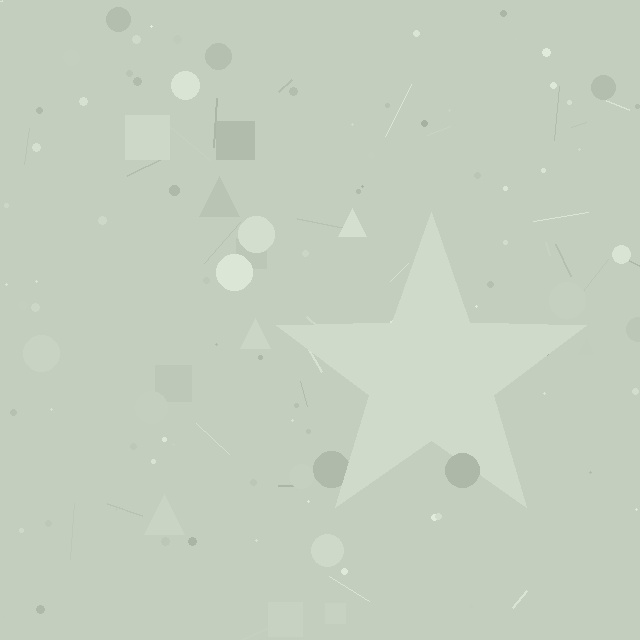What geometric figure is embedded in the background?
A star is embedded in the background.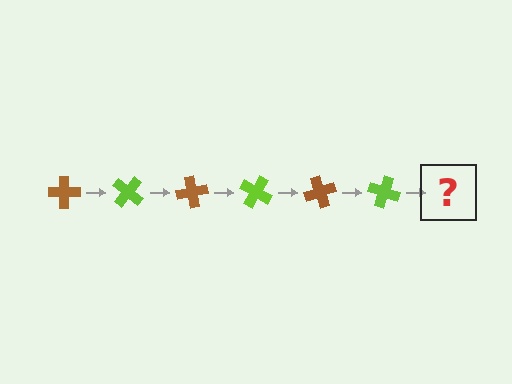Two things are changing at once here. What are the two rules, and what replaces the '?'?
The two rules are that it rotates 40 degrees each step and the color cycles through brown and lime. The '?' should be a brown cross, rotated 240 degrees from the start.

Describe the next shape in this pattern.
It should be a brown cross, rotated 240 degrees from the start.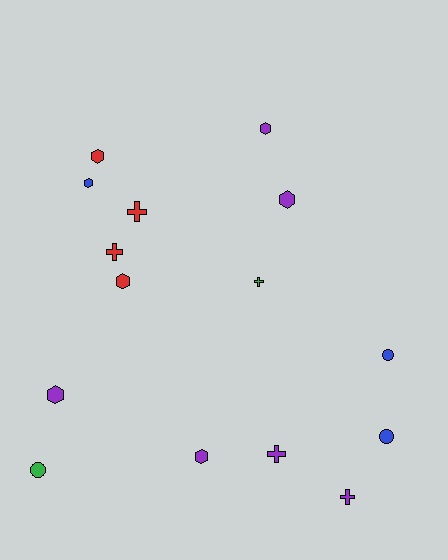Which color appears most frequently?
Purple, with 6 objects.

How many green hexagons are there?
There are no green hexagons.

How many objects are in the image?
There are 15 objects.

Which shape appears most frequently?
Hexagon, with 7 objects.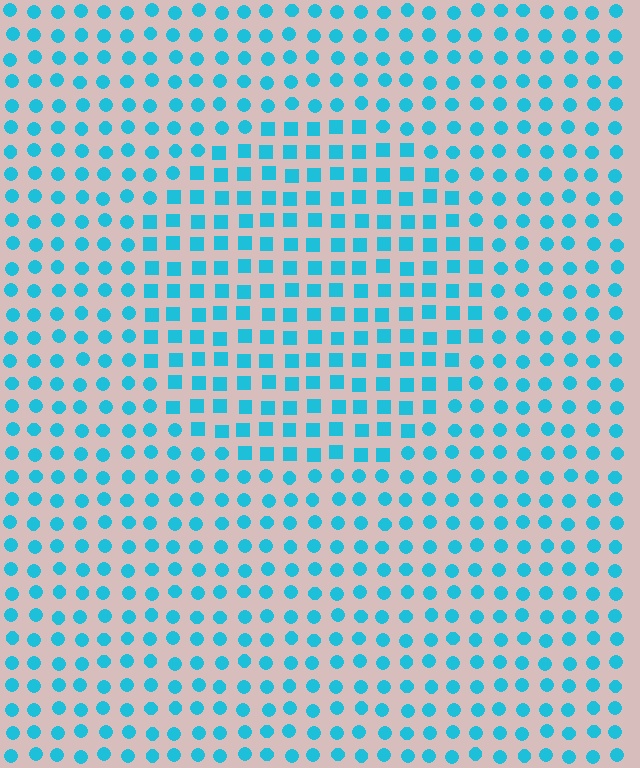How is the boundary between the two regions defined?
The boundary is defined by a change in element shape: squares inside vs. circles outside. All elements share the same color and spacing.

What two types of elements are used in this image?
The image uses squares inside the circle region and circles outside it.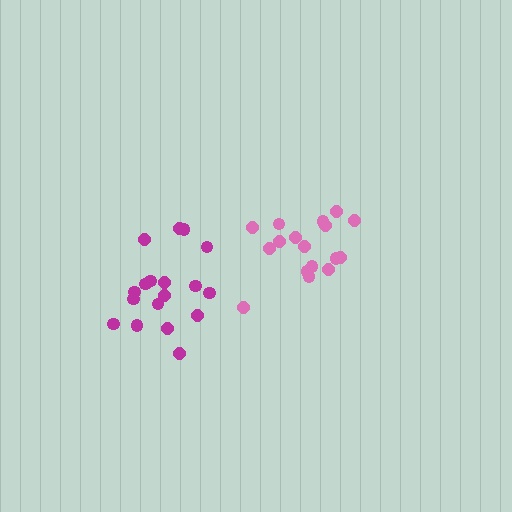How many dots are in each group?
Group 1: 18 dots, Group 2: 17 dots (35 total).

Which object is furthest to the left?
The magenta cluster is leftmost.